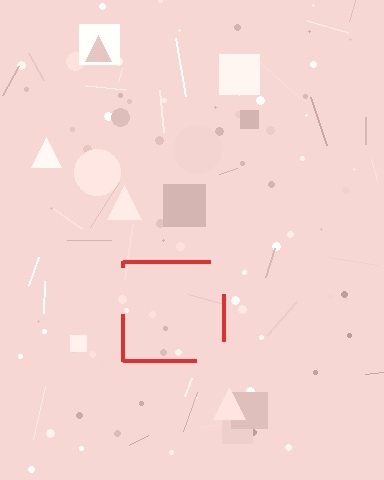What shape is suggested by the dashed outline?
The dashed outline suggests a square.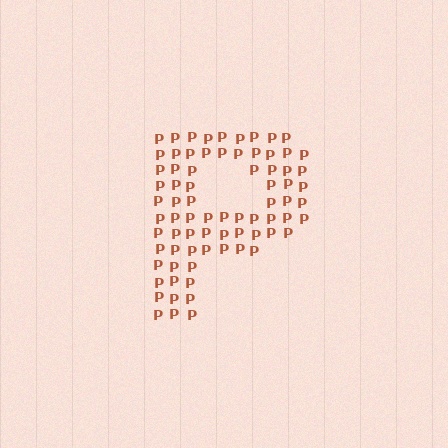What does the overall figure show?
The overall figure shows the letter P.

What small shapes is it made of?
It is made of small letter P's.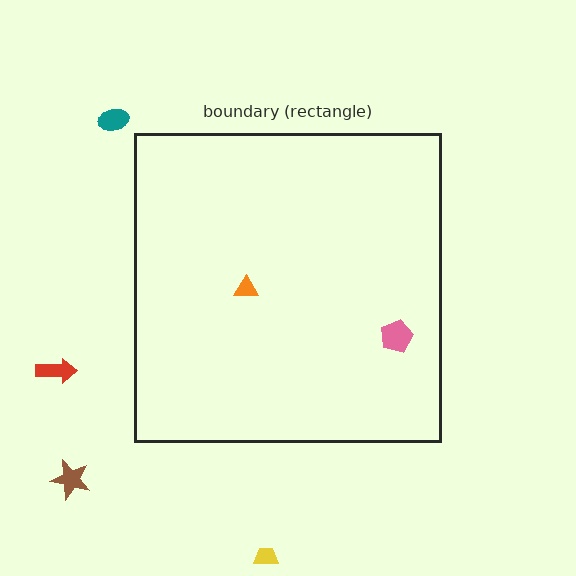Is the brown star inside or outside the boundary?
Outside.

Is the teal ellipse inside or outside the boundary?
Outside.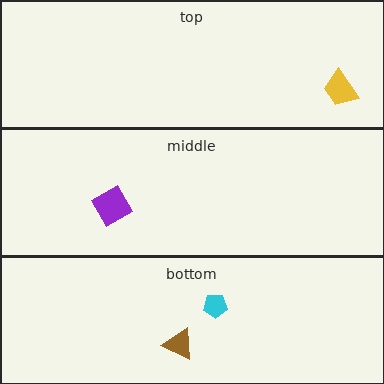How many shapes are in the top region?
1.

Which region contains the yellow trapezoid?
The top region.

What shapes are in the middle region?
The purple diamond.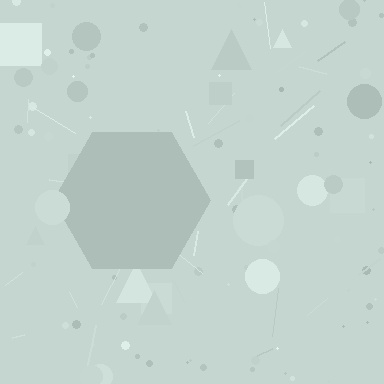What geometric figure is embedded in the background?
A hexagon is embedded in the background.